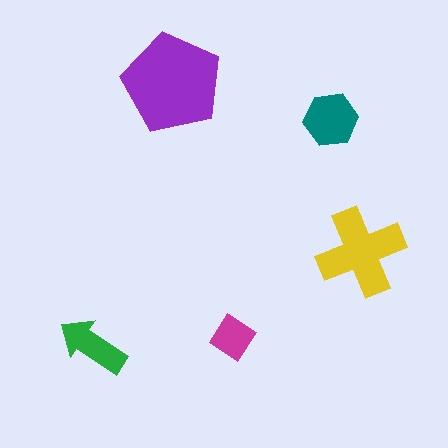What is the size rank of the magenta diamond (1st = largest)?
5th.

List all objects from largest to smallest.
The purple pentagon, the yellow cross, the teal hexagon, the green arrow, the magenta diamond.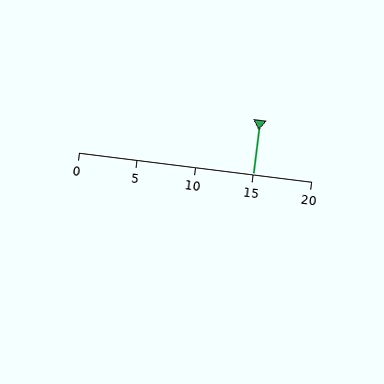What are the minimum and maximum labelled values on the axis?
The axis runs from 0 to 20.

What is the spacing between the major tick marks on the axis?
The major ticks are spaced 5 apart.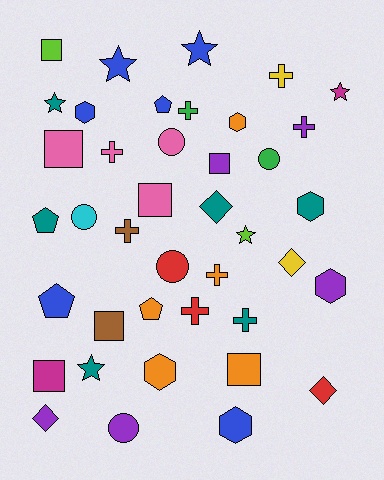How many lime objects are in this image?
There are 2 lime objects.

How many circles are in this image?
There are 5 circles.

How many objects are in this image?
There are 40 objects.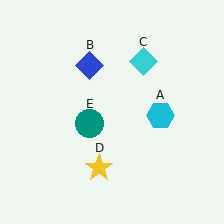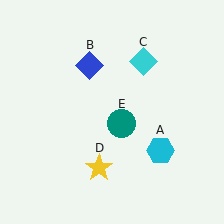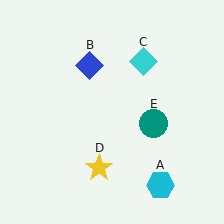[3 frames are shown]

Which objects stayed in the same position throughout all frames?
Blue diamond (object B) and cyan diamond (object C) and yellow star (object D) remained stationary.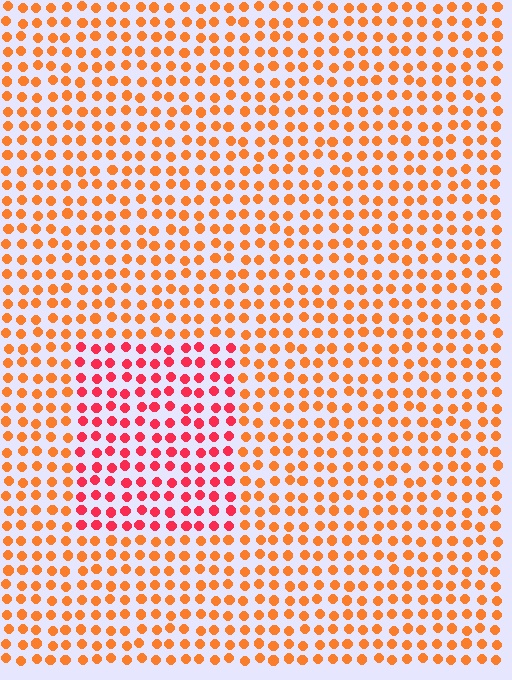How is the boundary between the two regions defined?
The boundary is defined purely by a slight shift in hue (about 35 degrees). Spacing, size, and orientation are identical on both sides.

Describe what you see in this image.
The image is filled with small orange elements in a uniform arrangement. A rectangle-shaped region is visible where the elements are tinted to a slightly different hue, forming a subtle color boundary.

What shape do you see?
I see a rectangle.